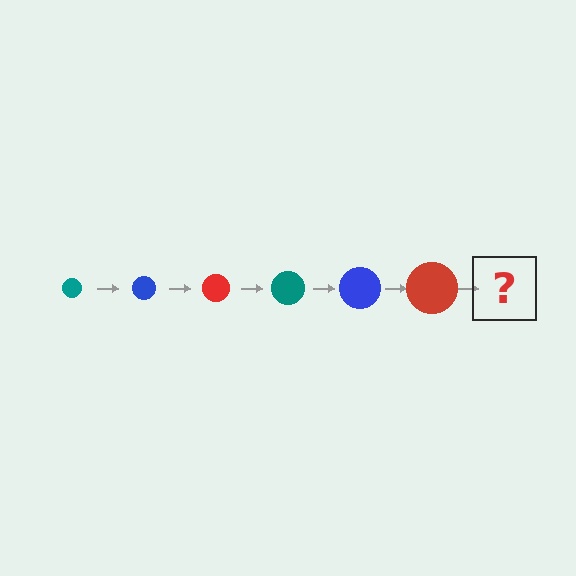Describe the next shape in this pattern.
It should be a teal circle, larger than the previous one.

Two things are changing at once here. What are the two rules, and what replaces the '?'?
The two rules are that the circle grows larger each step and the color cycles through teal, blue, and red. The '?' should be a teal circle, larger than the previous one.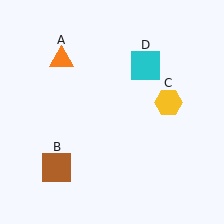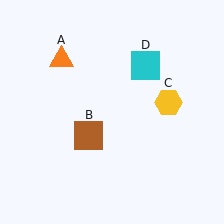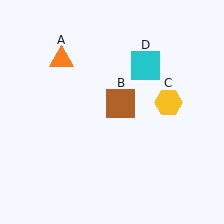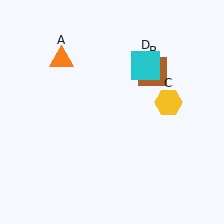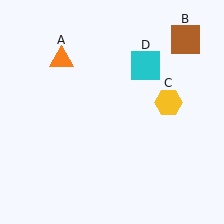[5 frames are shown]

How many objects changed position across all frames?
1 object changed position: brown square (object B).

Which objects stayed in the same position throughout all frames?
Orange triangle (object A) and yellow hexagon (object C) and cyan square (object D) remained stationary.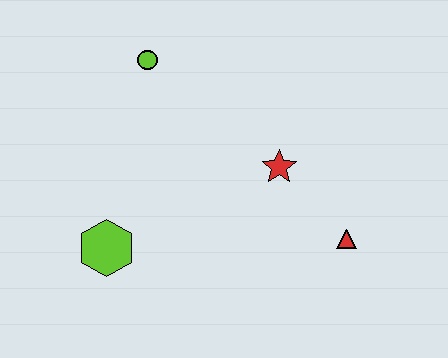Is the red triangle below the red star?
Yes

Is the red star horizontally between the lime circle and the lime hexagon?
No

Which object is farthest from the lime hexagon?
The red triangle is farthest from the lime hexagon.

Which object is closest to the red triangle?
The red star is closest to the red triangle.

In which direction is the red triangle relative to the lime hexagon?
The red triangle is to the right of the lime hexagon.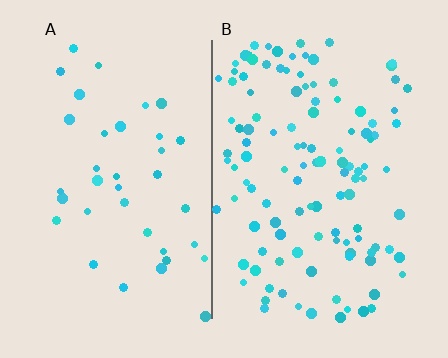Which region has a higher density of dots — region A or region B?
B (the right).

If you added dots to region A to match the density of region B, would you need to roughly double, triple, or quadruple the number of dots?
Approximately triple.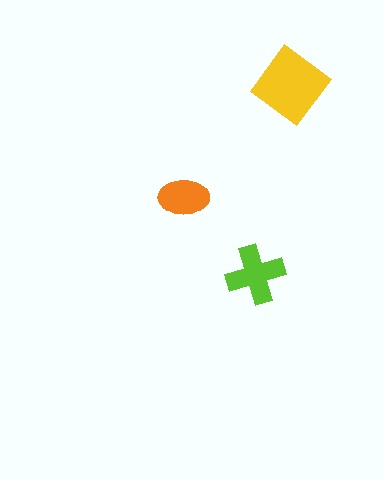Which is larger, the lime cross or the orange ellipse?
The lime cross.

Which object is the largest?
The yellow diamond.